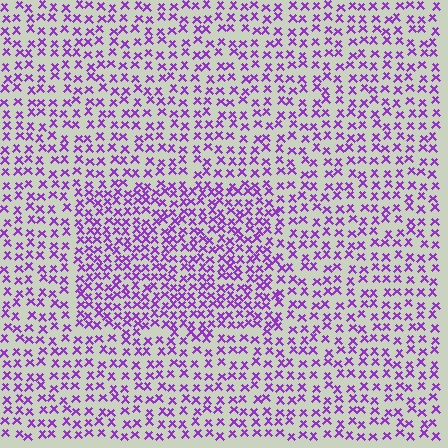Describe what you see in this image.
The image contains small purple elements arranged at two different densities. A rectangle-shaped region is visible where the elements are more densely packed than the surrounding area.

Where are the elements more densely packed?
The elements are more densely packed inside the rectangle boundary.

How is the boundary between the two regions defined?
The boundary is defined by a change in element density (approximately 1.6x ratio). All elements are the same color, size, and shape.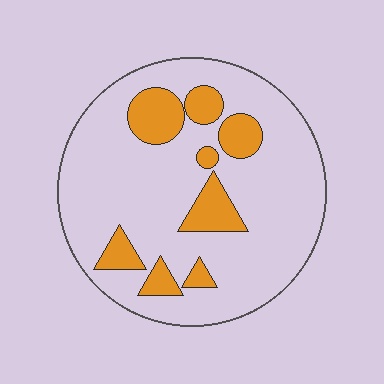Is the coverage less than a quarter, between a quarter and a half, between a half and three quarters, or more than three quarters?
Less than a quarter.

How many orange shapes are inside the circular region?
8.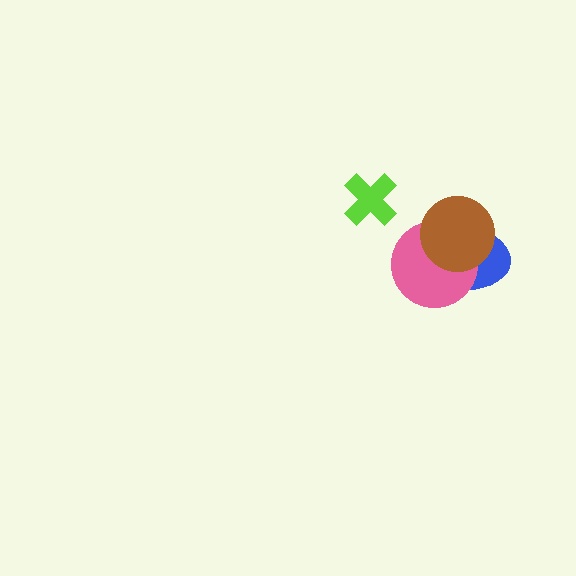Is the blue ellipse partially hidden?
Yes, it is partially covered by another shape.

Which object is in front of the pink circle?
The brown circle is in front of the pink circle.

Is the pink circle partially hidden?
Yes, it is partially covered by another shape.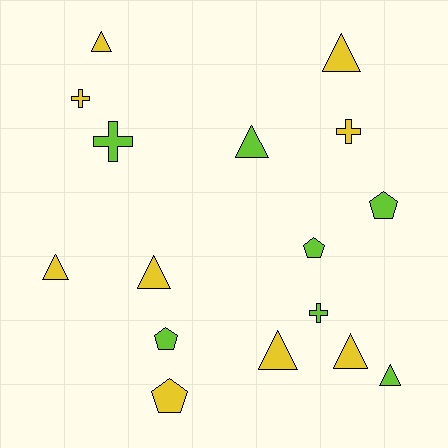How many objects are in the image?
There are 16 objects.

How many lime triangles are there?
There are 2 lime triangles.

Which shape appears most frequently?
Triangle, with 8 objects.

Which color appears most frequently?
Yellow, with 9 objects.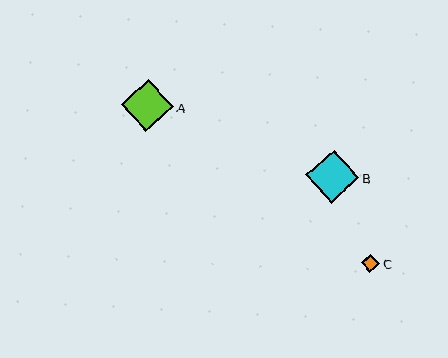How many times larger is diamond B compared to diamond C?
Diamond B is approximately 2.9 times the size of diamond C.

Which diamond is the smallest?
Diamond C is the smallest with a size of approximately 19 pixels.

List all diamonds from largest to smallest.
From largest to smallest: B, A, C.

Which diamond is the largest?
Diamond B is the largest with a size of approximately 53 pixels.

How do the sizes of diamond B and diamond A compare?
Diamond B and diamond A are approximately the same size.